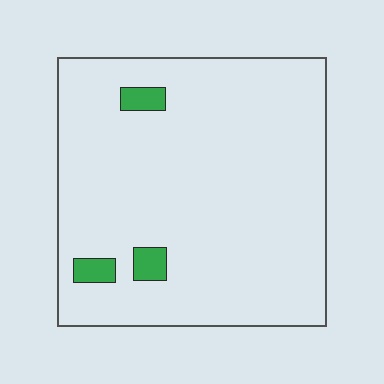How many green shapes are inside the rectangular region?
3.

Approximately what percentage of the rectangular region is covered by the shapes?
Approximately 5%.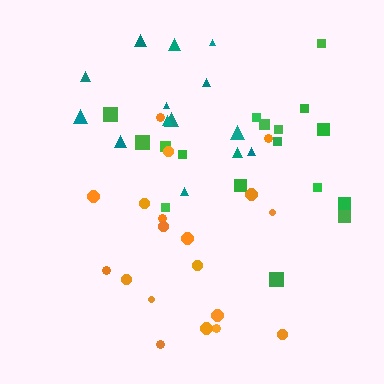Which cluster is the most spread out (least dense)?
Green.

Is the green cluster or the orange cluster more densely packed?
Orange.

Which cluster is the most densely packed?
Orange.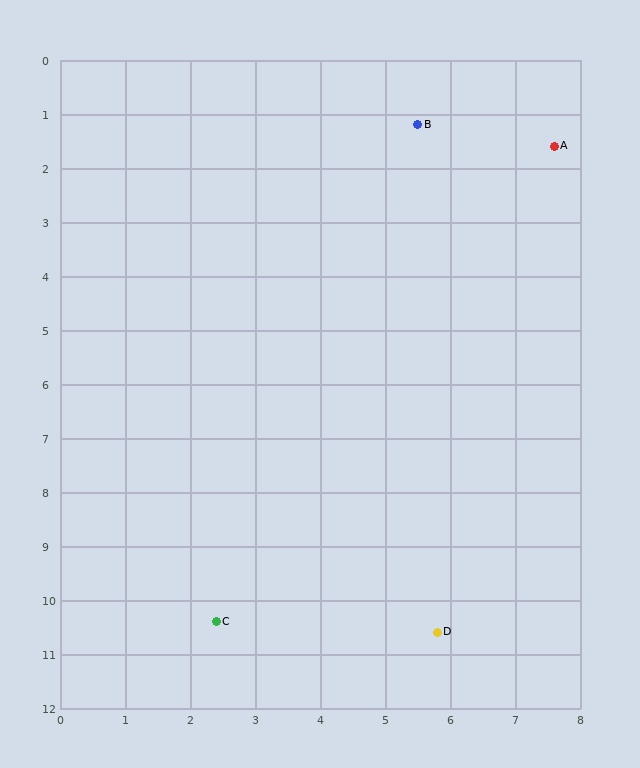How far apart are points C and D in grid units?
Points C and D are about 3.4 grid units apart.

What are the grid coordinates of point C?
Point C is at approximately (2.4, 10.4).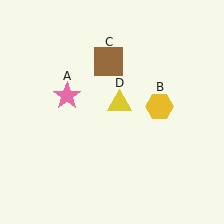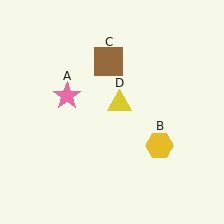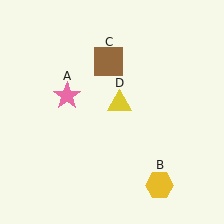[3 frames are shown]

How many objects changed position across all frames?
1 object changed position: yellow hexagon (object B).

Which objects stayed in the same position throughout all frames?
Pink star (object A) and brown square (object C) and yellow triangle (object D) remained stationary.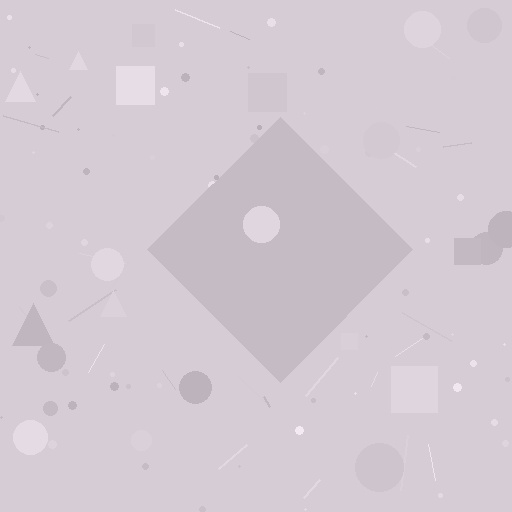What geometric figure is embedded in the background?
A diamond is embedded in the background.